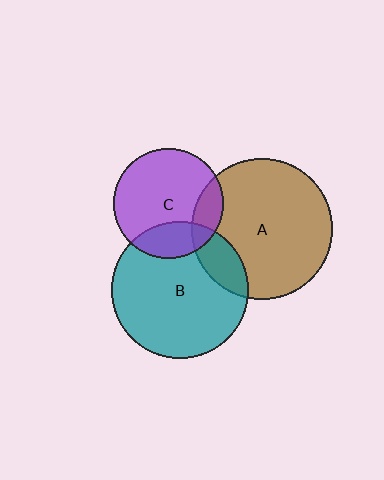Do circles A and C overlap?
Yes.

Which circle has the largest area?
Circle A (brown).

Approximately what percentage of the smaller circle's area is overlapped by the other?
Approximately 15%.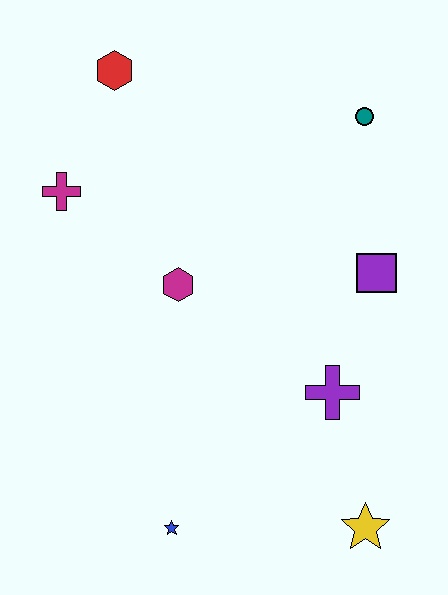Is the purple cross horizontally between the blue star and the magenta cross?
No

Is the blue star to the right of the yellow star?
No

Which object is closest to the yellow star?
The purple cross is closest to the yellow star.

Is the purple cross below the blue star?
No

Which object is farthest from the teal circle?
The blue star is farthest from the teal circle.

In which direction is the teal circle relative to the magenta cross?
The teal circle is to the right of the magenta cross.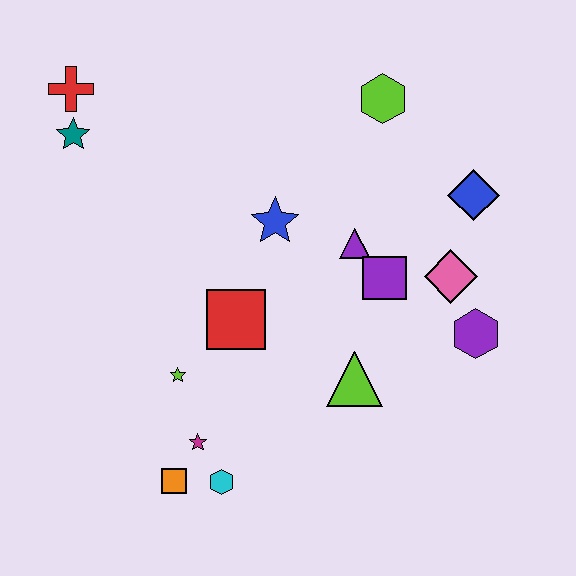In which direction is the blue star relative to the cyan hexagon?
The blue star is above the cyan hexagon.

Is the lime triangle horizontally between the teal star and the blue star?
No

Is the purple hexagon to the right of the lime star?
Yes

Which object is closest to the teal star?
The red cross is closest to the teal star.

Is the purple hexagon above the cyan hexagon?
Yes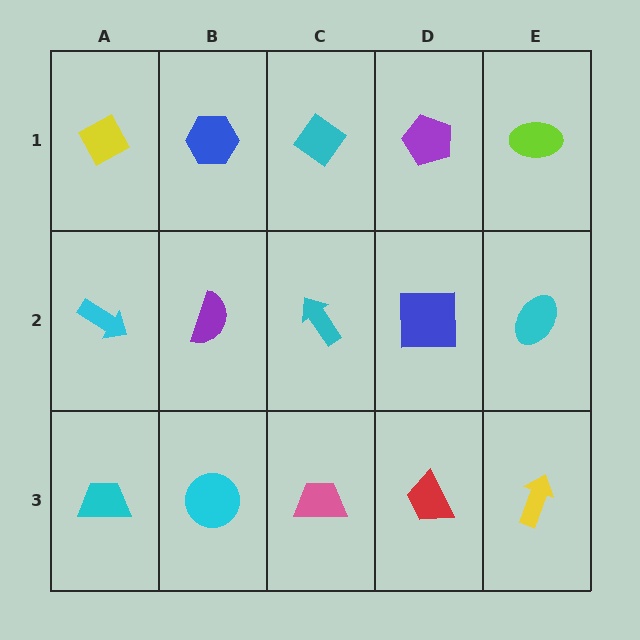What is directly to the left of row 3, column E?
A red trapezoid.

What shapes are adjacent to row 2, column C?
A cyan diamond (row 1, column C), a pink trapezoid (row 3, column C), a purple semicircle (row 2, column B), a blue square (row 2, column D).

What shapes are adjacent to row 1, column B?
A purple semicircle (row 2, column B), a yellow diamond (row 1, column A), a cyan diamond (row 1, column C).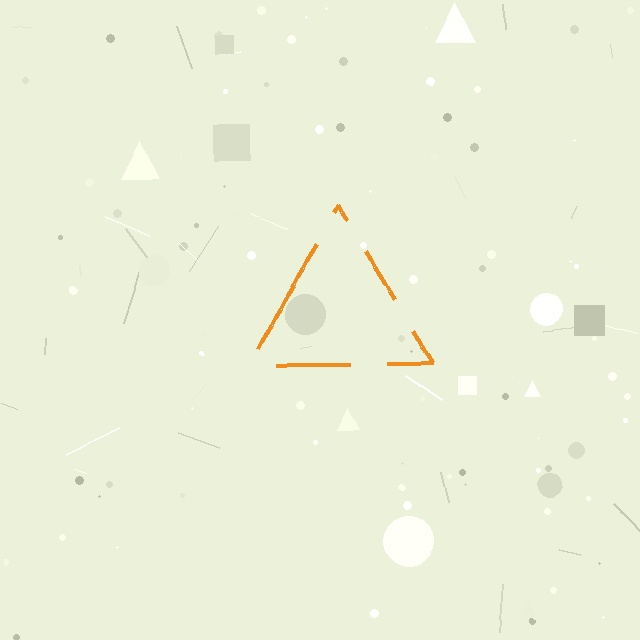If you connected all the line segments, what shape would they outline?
They would outline a triangle.